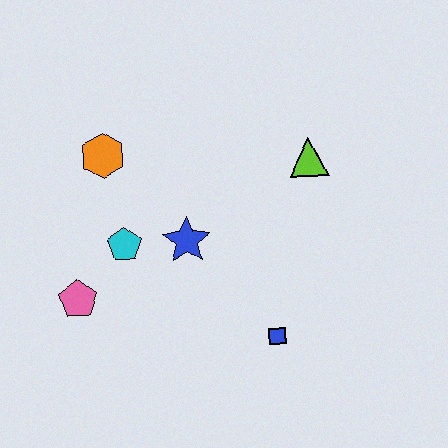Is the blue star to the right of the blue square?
No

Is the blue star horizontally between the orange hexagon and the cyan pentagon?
No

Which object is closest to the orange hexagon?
The cyan pentagon is closest to the orange hexagon.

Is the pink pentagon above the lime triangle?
No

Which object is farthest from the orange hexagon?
The blue square is farthest from the orange hexagon.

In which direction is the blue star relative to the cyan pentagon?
The blue star is to the right of the cyan pentagon.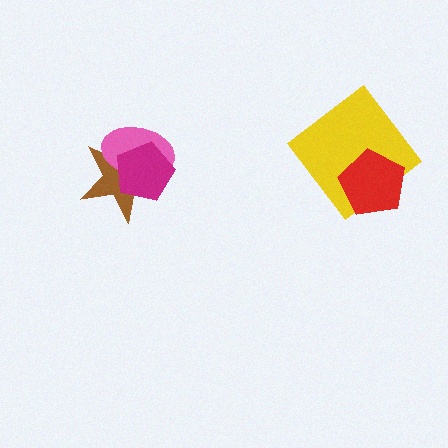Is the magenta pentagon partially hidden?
No, no other shape covers it.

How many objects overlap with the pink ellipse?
2 objects overlap with the pink ellipse.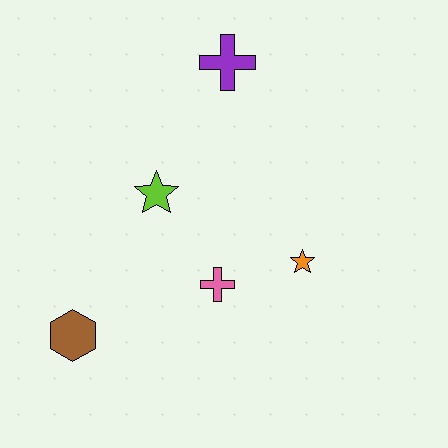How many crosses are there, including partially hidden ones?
There are 2 crosses.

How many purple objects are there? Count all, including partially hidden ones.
There is 1 purple object.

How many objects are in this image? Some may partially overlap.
There are 5 objects.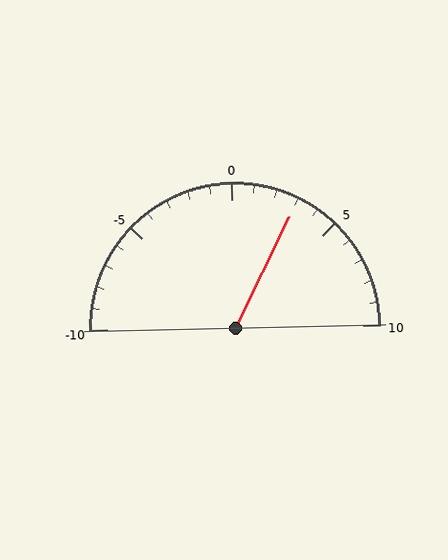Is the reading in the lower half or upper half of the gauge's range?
The reading is in the upper half of the range (-10 to 10).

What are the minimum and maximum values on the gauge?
The gauge ranges from -10 to 10.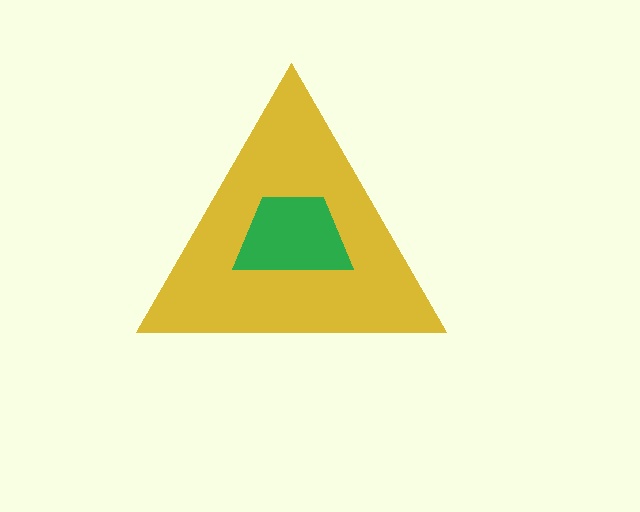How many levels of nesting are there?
2.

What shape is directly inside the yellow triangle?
The green trapezoid.